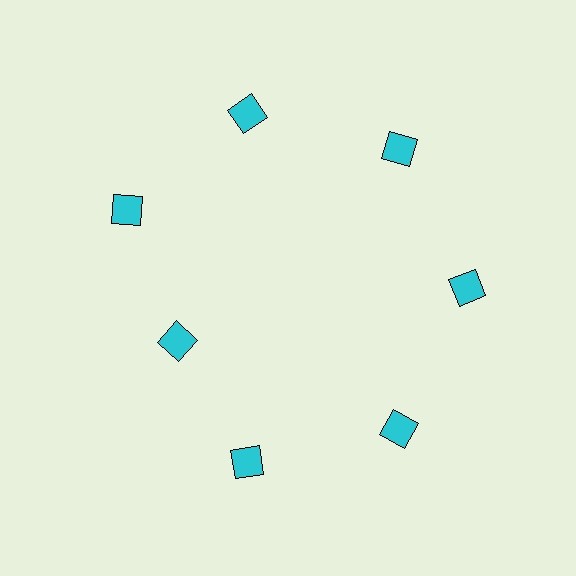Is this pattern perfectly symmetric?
No. The 7 cyan squares are arranged in a ring, but one element near the 8 o'clock position is pulled inward toward the center, breaking the 7-fold rotational symmetry.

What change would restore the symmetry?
The symmetry would be restored by moving it outward, back onto the ring so that all 7 squares sit at equal angles and equal distance from the center.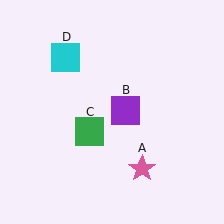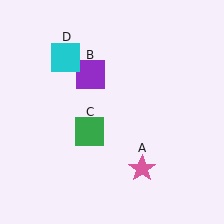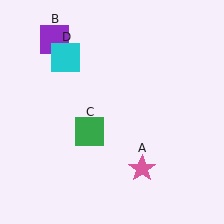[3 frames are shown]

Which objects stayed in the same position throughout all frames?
Pink star (object A) and green square (object C) and cyan square (object D) remained stationary.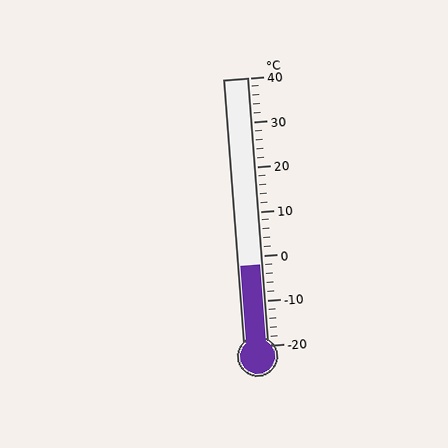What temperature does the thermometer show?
The thermometer shows approximately -2°C.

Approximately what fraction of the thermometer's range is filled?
The thermometer is filled to approximately 30% of its range.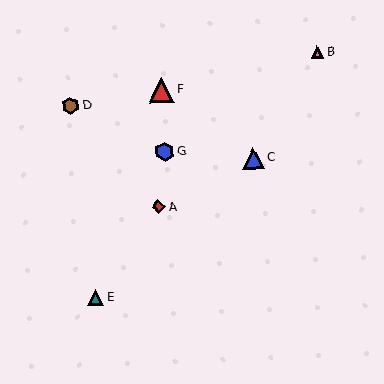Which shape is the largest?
The red triangle (labeled F) is the largest.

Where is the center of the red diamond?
The center of the red diamond is at (159, 207).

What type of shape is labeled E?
Shape E is a teal triangle.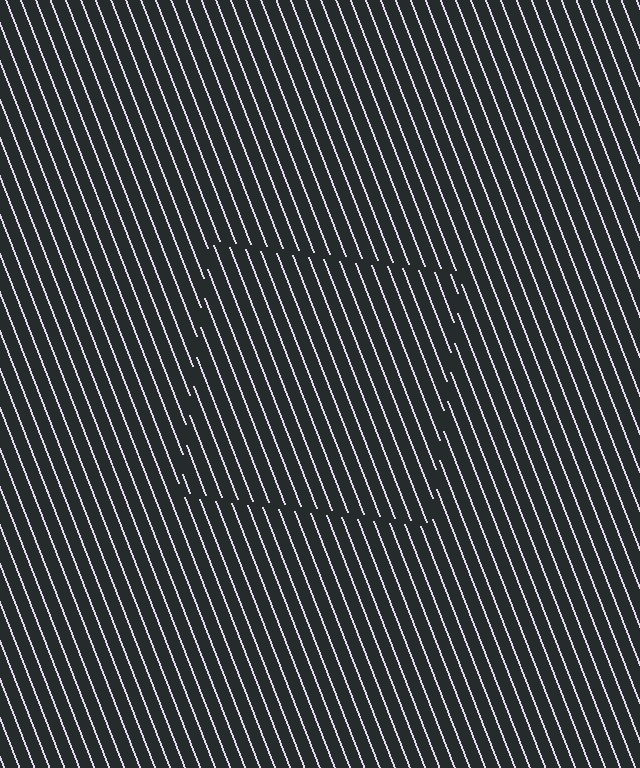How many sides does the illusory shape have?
4 sides — the line-ends trace a square.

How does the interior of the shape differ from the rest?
The interior of the shape contains the same grating, shifted by half a period — the contour is defined by the phase discontinuity where line-ends from the inner and outer gratings abut.